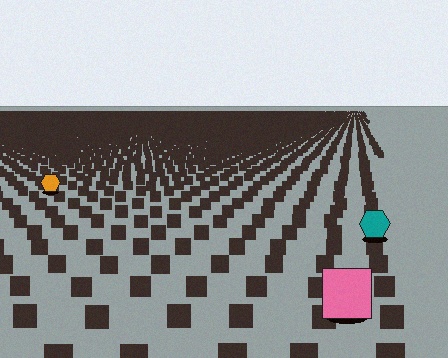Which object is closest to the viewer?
The pink square is closest. The texture marks near it are larger and more spread out.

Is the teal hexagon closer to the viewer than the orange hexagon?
Yes. The teal hexagon is closer — you can tell from the texture gradient: the ground texture is coarser near it.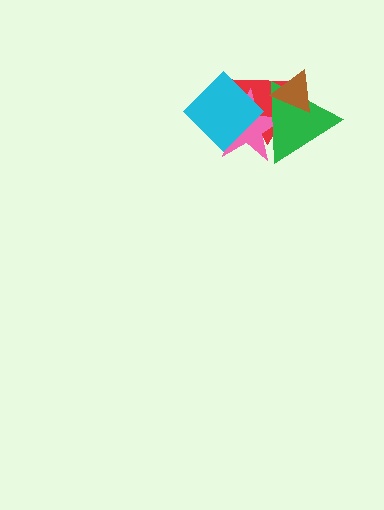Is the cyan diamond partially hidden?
Yes, it is partially covered by another shape.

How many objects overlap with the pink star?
3 objects overlap with the pink star.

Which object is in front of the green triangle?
The brown triangle is in front of the green triangle.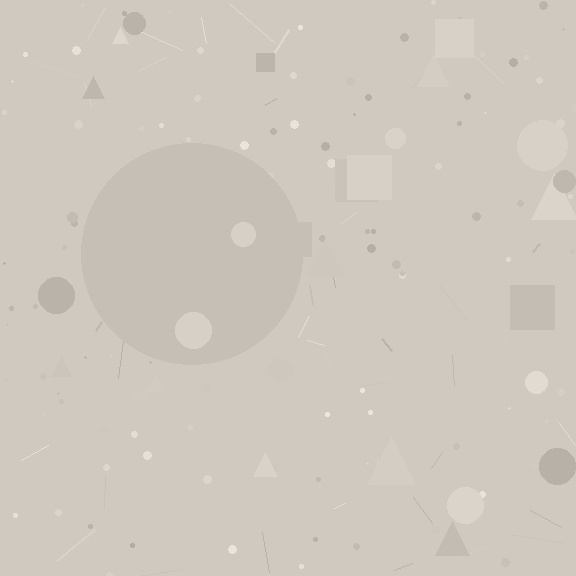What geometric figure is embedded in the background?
A circle is embedded in the background.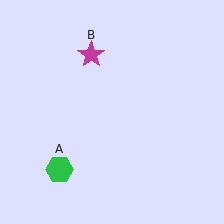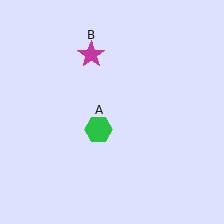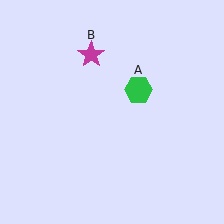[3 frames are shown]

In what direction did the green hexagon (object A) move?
The green hexagon (object A) moved up and to the right.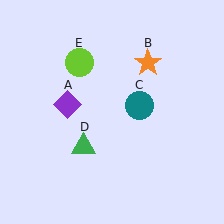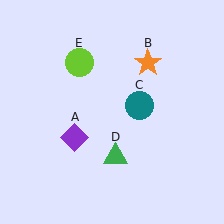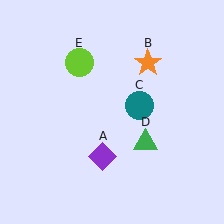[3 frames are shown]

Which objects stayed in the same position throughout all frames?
Orange star (object B) and teal circle (object C) and lime circle (object E) remained stationary.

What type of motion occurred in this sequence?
The purple diamond (object A), green triangle (object D) rotated counterclockwise around the center of the scene.